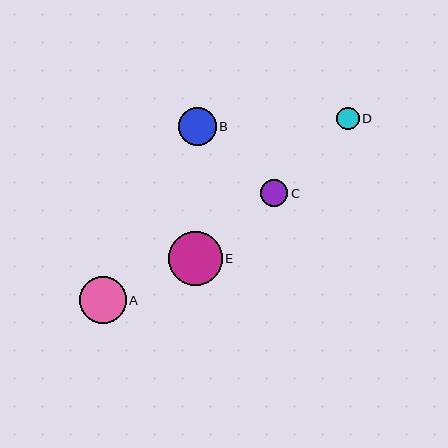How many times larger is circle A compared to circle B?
Circle A is approximately 1.2 times the size of circle B.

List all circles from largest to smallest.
From largest to smallest: E, A, B, C, D.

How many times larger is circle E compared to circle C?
Circle E is approximately 2.0 times the size of circle C.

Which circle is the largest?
Circle E is the largest with a size of approximately 54 pixels.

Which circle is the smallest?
Circle D is the smallest with a size of approximately 22 pixels.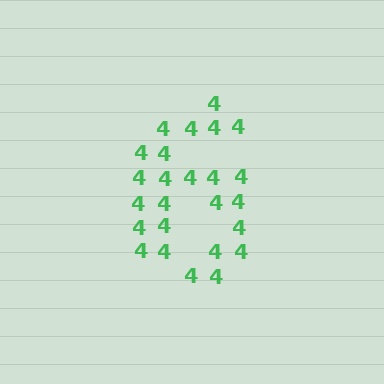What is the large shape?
The large shape is the digit 6.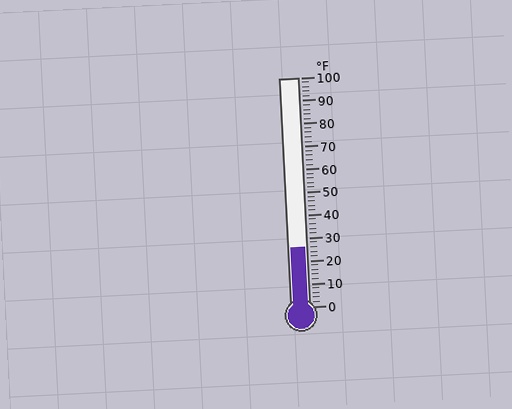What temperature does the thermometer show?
The thermometer shows approximately 26°F.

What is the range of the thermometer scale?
The thermometer scale ranges from 0°F to 100°F.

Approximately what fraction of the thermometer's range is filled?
The thermometer is filled to approximately 25% of its range.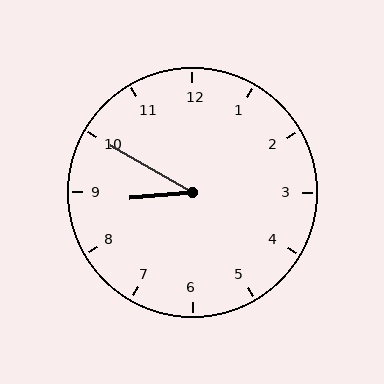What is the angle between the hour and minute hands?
Approximately 35 degrees.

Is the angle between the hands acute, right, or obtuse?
It is acute.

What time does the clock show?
8:50.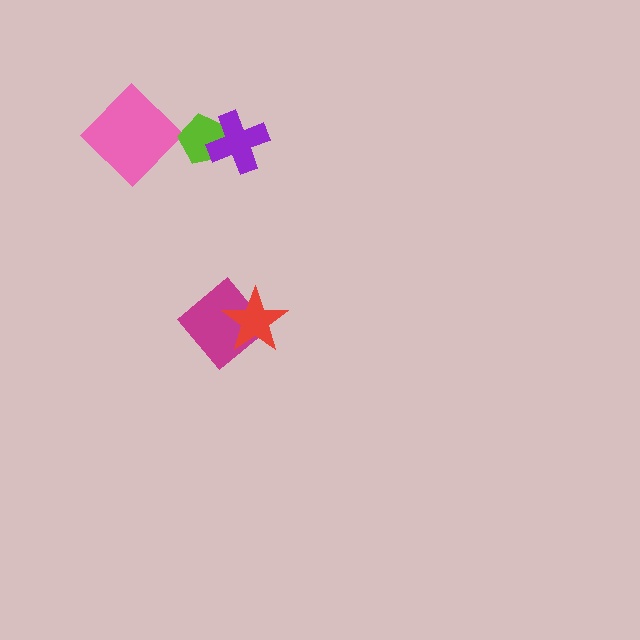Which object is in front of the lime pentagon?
The purple cross is in front of the lime pentagon.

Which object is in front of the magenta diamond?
The red star is in front of the magenta diamond.